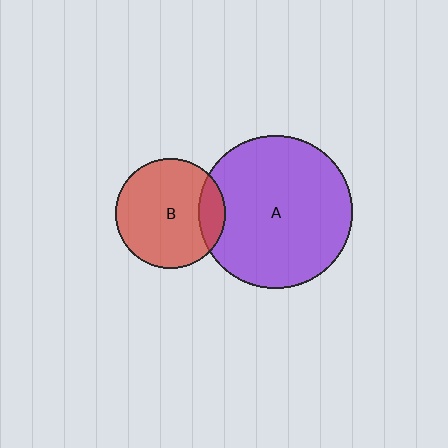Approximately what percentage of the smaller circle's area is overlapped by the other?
Approximately 15%.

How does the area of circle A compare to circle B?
Approximately 1.9 times.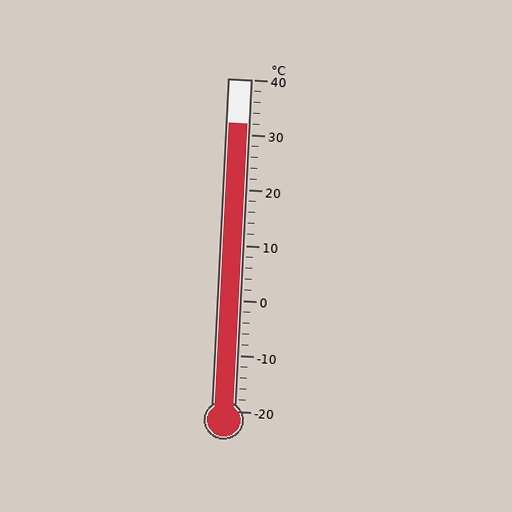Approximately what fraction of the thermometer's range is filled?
The thermometer is filled to approximately 85% of its range.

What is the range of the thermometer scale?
The thermometer scale ranges from -20°C to 40°C.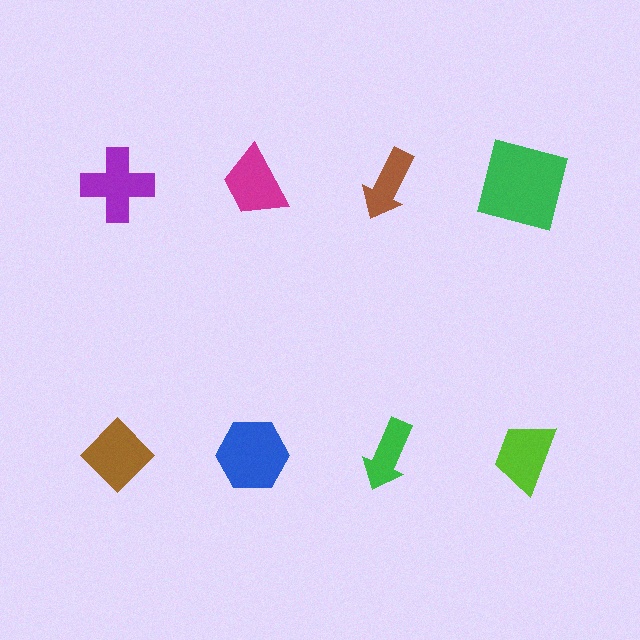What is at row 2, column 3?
A green arrow.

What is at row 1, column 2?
A magenta trapezoid.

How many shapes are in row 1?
4 shapes.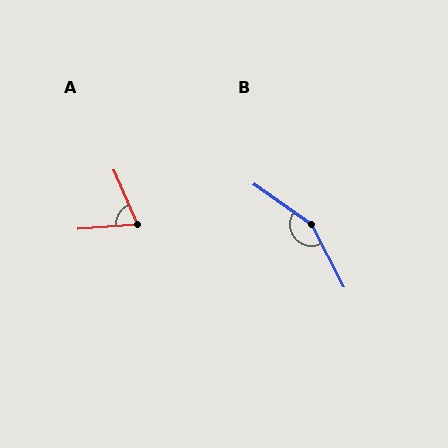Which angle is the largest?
B, at approximately 153 degrees.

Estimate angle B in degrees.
Approximately 153 degrees.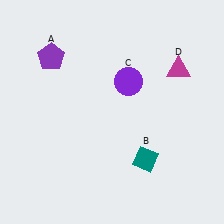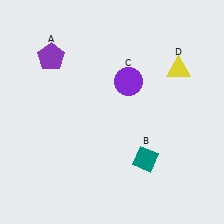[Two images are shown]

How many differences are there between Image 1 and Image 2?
There is 1 difference between the two images.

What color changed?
The triangle (D) changed from magenta in Image 1 to yellow in Image 2.